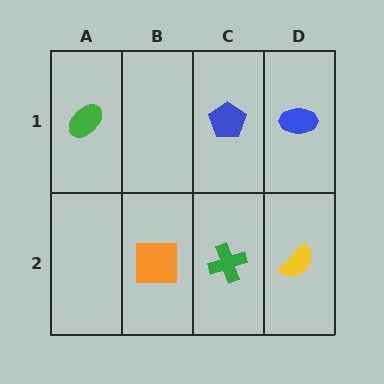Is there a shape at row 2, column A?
No, that cell is empty.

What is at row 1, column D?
A blue ellipse.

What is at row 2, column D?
A yellow semicircle.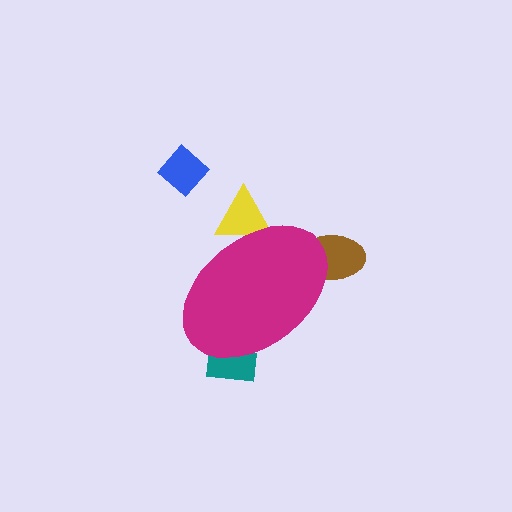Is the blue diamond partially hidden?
No, the blue diamond is fully visible.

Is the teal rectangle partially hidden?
Yes, the teal rectangle is partially hidden behind the magenta ellipse.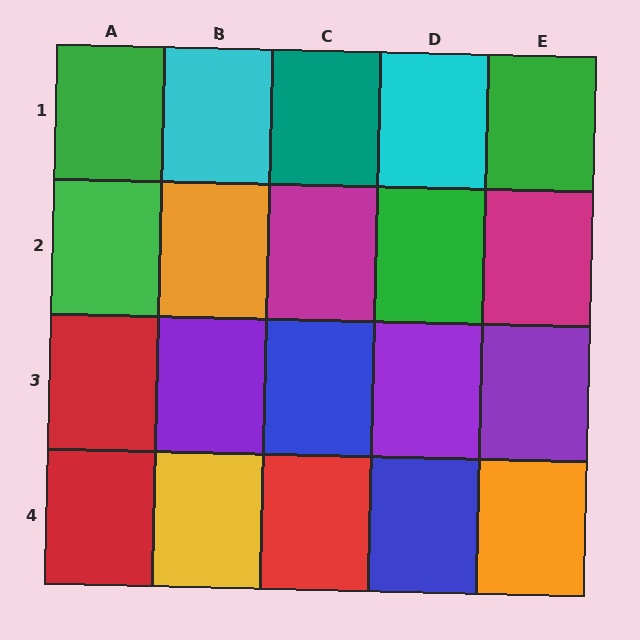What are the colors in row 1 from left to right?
Green, cyan, teal, cyan, green.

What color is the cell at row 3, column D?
Purple.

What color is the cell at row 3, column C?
Blue.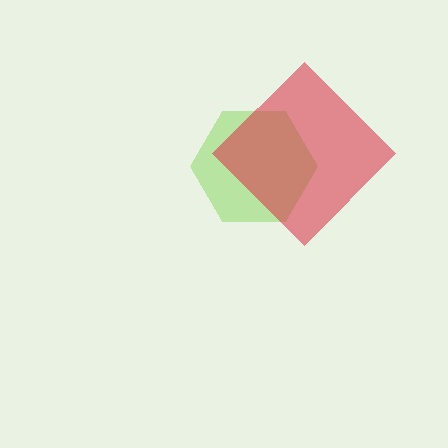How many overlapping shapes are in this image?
There are 2 overlapping shapes in the image.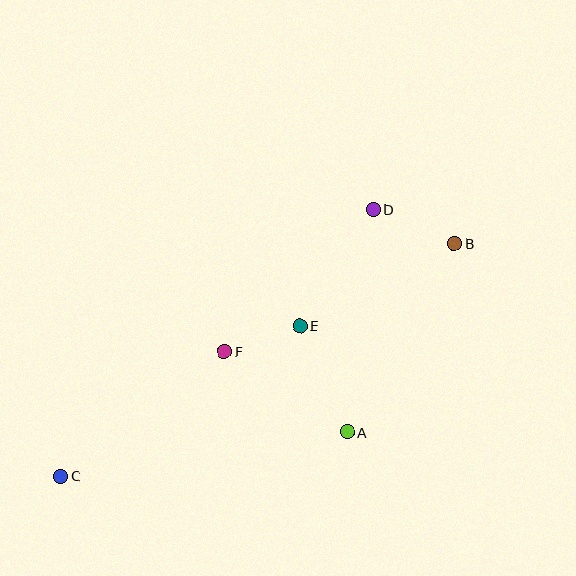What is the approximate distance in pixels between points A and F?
The distance between A and F is approximately 147 pixels.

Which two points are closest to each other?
Points E and F are closest to each other.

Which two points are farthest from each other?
Points B and C are farthest from each other.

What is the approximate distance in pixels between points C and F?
The distance between C and F is approximately 206 pixels.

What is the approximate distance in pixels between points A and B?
The distance between A and B is approximately 217 pixels.